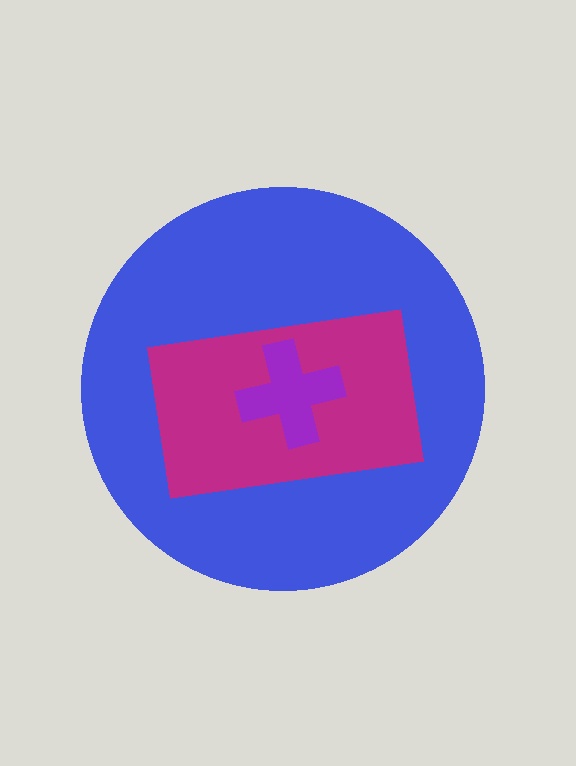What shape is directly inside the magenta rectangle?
The purple cross.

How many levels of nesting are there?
3.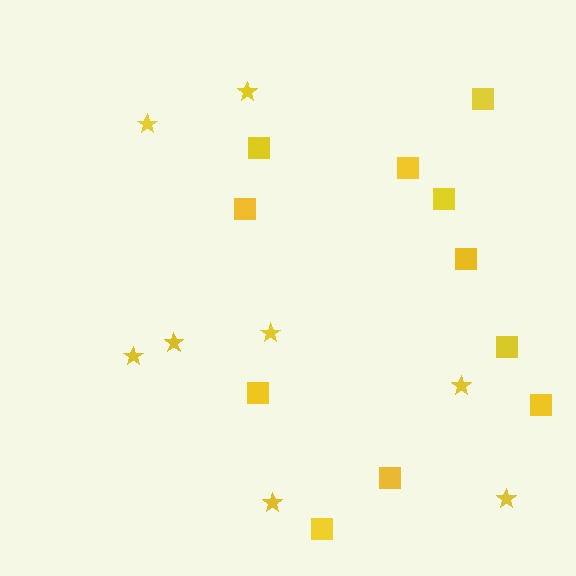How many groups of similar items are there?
There are 2 groups: one group of squares (11) and one group of stars (8).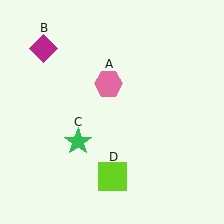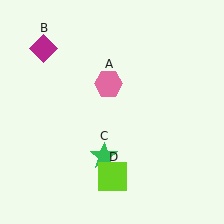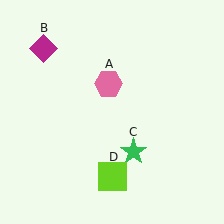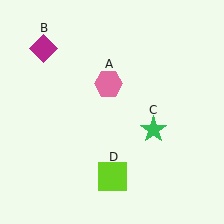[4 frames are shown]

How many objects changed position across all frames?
1 object changed position: green star (object C).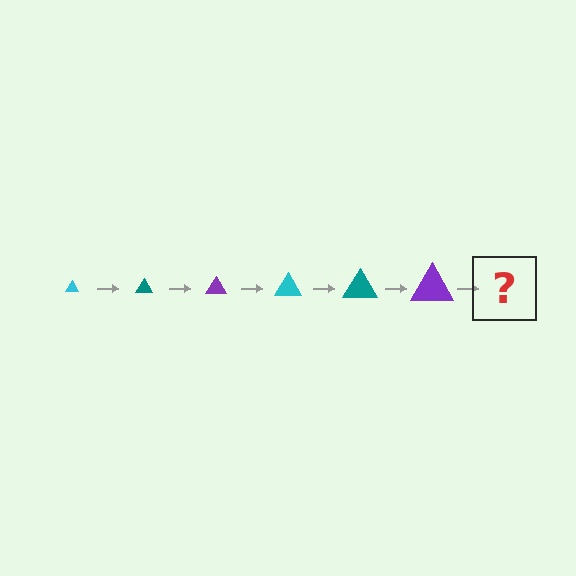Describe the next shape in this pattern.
It should be a cyan triangle, larger than the previous one.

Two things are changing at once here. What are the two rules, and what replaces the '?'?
The two rules are that the triangle grows larger each step and the color cycles through cyan, teal, and purple. The '?' should be a cyan triangle, larger than the previous one.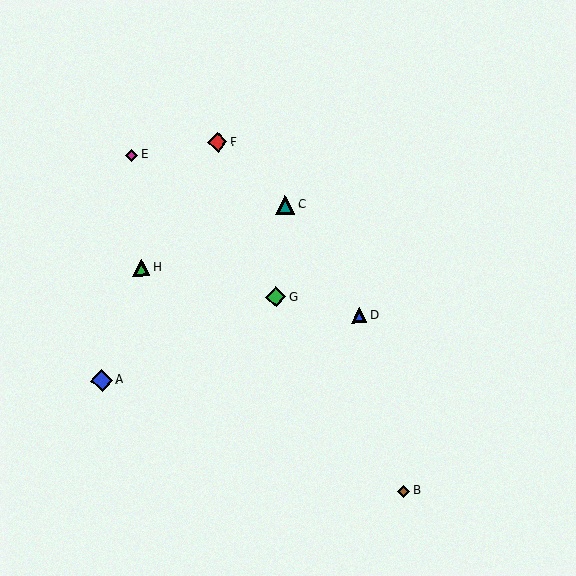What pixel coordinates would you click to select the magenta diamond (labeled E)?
Click at (131, 155) to select the magenta diamond E.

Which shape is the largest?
The blue diamond (labeled A) is the largest.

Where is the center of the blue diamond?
The center of the blue diamond is at (102, 380).